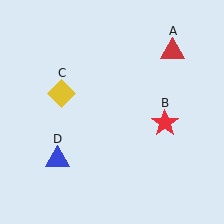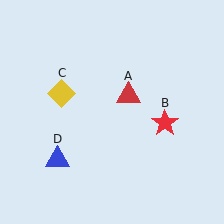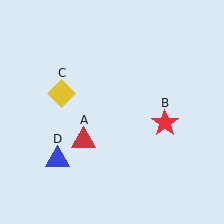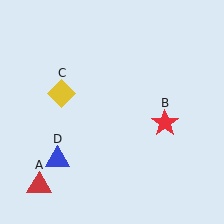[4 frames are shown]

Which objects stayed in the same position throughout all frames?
Red star (object B) and yellow diamond (object C) and blue triangle (object D) remained stationary.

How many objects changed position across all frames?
1 object changed position: red triangle (object A).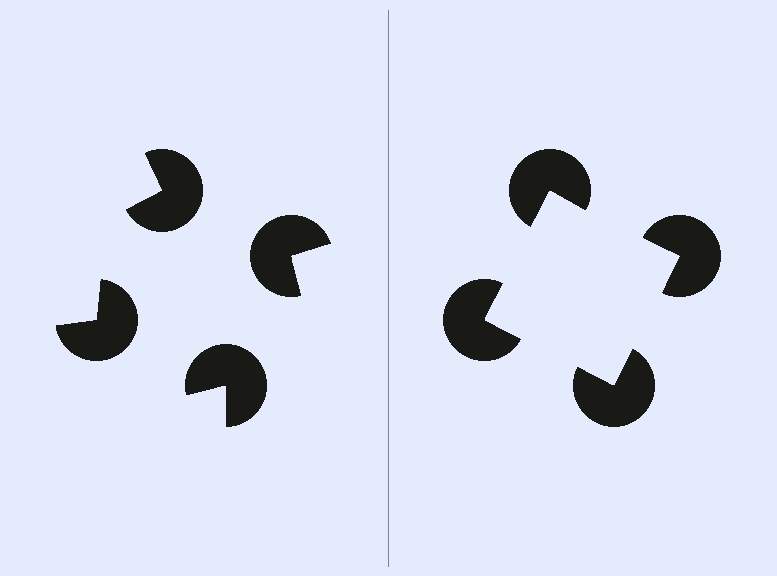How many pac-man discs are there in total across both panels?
8 — 4 on each side.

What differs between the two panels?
The pac-man discs are positioned identically on both sides; only the wedge orientations differ. On the right they align to a square; on the left they are misaligned.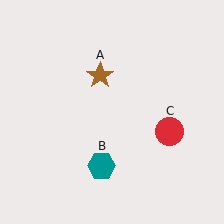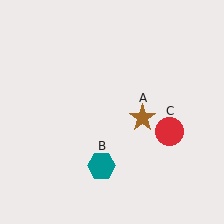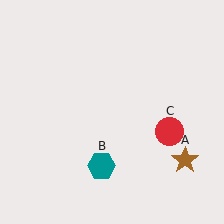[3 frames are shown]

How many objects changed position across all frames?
1 object changed position: brown star (object A).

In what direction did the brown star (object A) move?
The brown star (object A) moved down and to the right.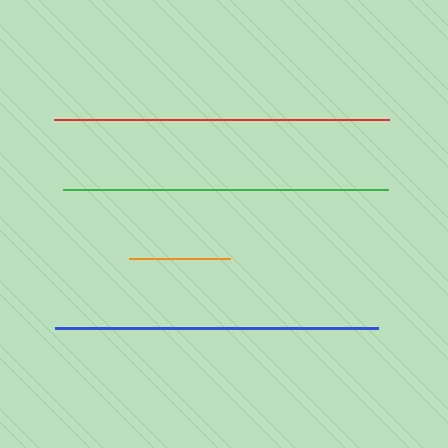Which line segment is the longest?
The red line is the longest at approximately 335 pixels.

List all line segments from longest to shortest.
From longest to shortest: red, green, blue, orange.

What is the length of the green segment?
The green segment is approximately 324 pixels long.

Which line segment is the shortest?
The orange line is the shortest at approximately 102 pixels.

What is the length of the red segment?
The red segment is approximately 335 pixels long.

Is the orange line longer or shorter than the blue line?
The blue line is longer than the orange line.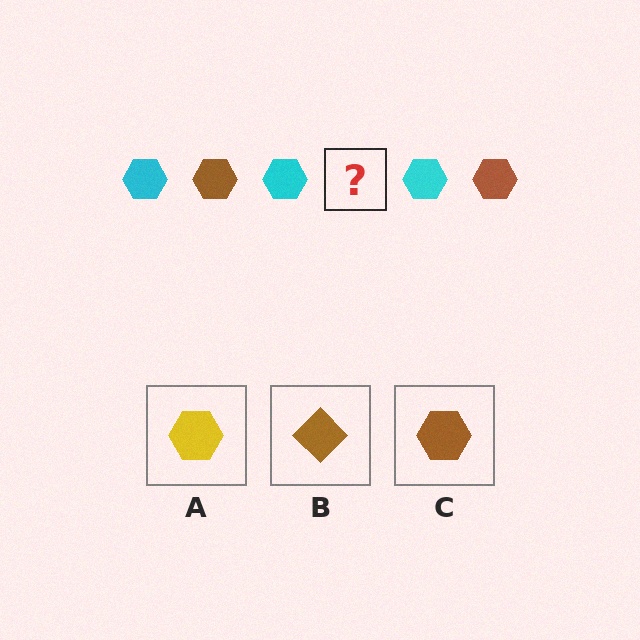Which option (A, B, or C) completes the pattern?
C.